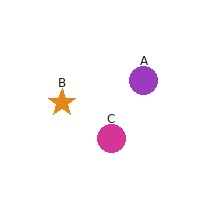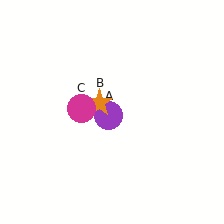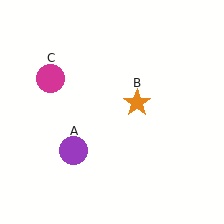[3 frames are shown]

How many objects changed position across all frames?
3 objects changed position: purple circle (object A), orange star (object B), magenta circle (object C).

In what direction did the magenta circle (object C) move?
The magenta circle (object C) moved up and to the left.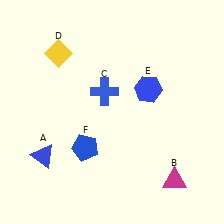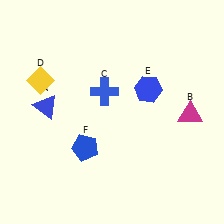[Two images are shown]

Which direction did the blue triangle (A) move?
The blue triangle (A) moved up.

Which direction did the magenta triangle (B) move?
The magenta triangle (B) moved up.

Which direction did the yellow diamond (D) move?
The yellow diamond (D) moved down.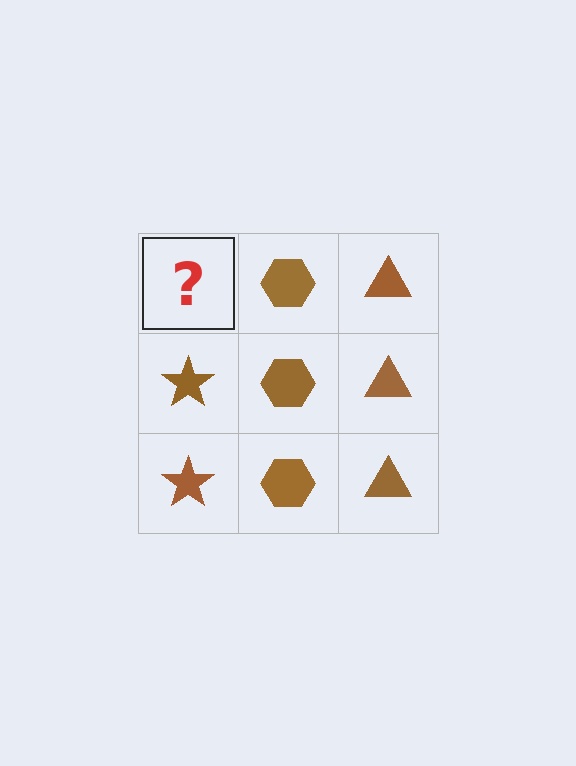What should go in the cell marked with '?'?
The missing cell should contain a brown star.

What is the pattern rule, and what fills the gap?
The rule is that each column has a consistent shape. The gap should be filled with a brown star.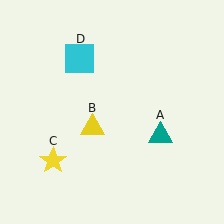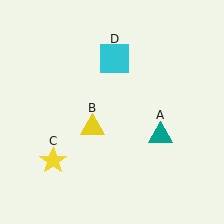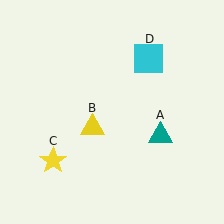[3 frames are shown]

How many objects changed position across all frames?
1 object changed position: cyan square (object D).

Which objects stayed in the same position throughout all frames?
Teal triangle (object A) and yellow triangle (object B) and yellow star (object C) remained stationary.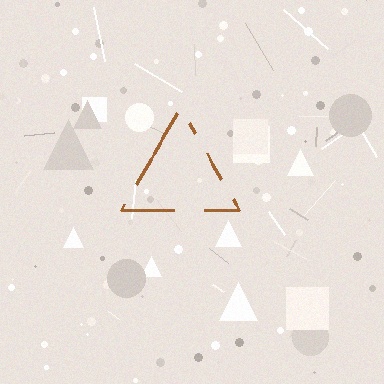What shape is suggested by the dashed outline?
The dashed outline suggests a triangle.